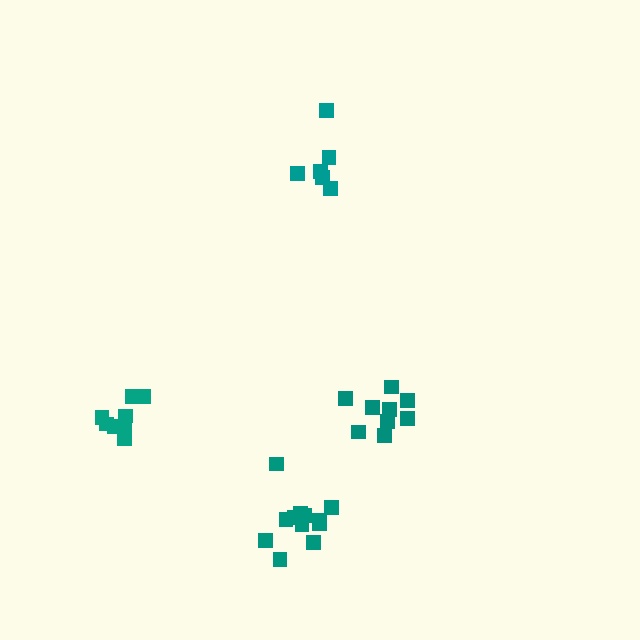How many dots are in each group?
Group 1: 12 dots, Group 2: 9 dots, Group 3: 9 dots, Group 4: 6 dots (36 total).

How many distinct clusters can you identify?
There are 4 distinct clusters.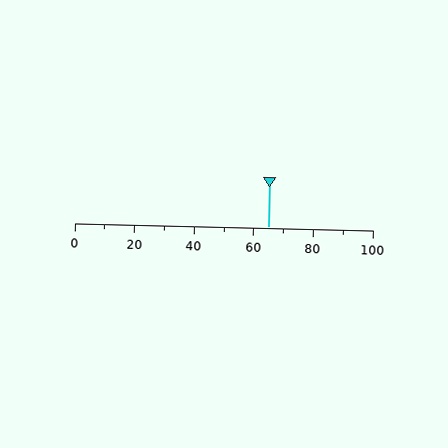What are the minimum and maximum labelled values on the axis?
The axis runs from 0 to 100.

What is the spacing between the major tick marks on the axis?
The major ticks are spaced 20 apart.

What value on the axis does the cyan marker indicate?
The marker indicates approximately 65.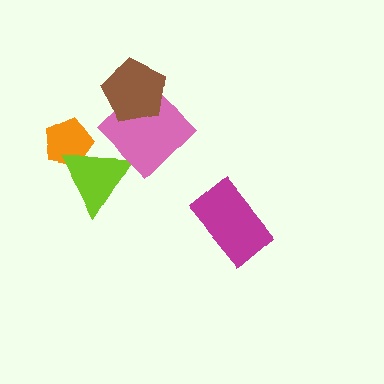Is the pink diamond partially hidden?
Yes, it is partially covered by another shape.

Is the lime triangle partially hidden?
Yes, it is partially covered by another shape.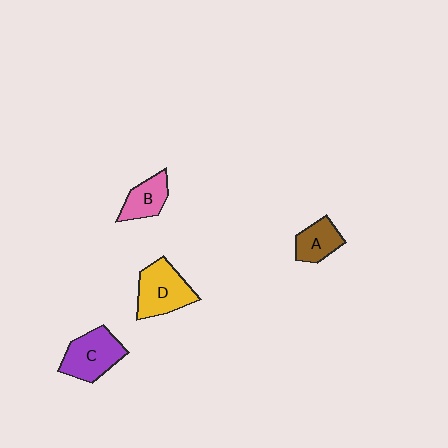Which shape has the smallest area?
Shape A (brown).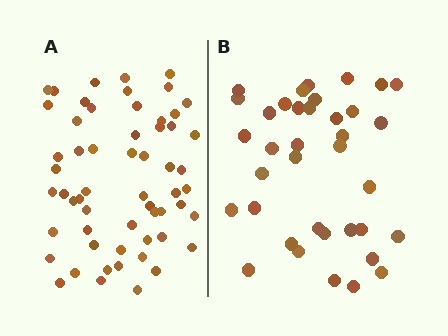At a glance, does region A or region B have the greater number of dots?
Region A (the left region) has more dots.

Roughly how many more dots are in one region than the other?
Region A has approximately 20 more dots than region B.